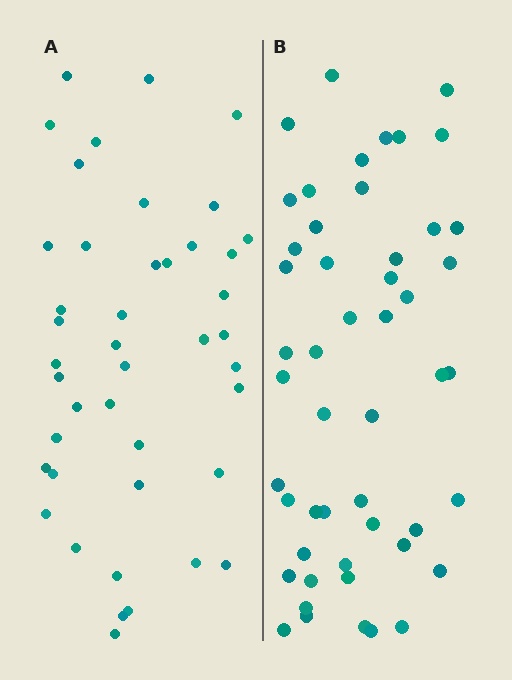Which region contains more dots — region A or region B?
Region B (the right region) has more dots.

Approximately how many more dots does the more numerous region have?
Region B has roughly 8 or so more dots than region A.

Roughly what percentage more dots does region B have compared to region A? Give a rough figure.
About 15% more.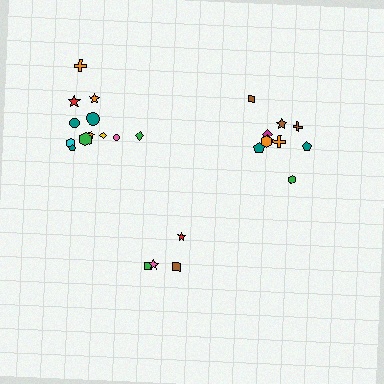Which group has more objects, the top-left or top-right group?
The top-left group.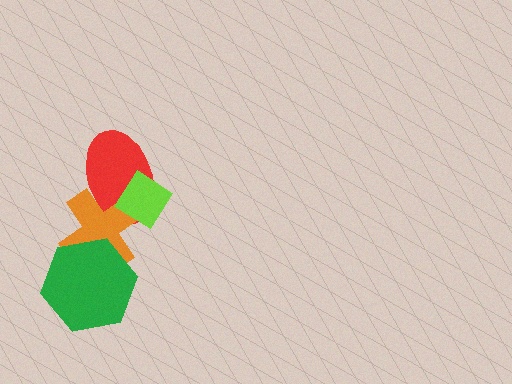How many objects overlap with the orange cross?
3 objects overlap with the orange cross.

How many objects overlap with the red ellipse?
2 objects overlap with the red ellipse.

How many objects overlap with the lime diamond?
2 objects overlap with the lime diamond.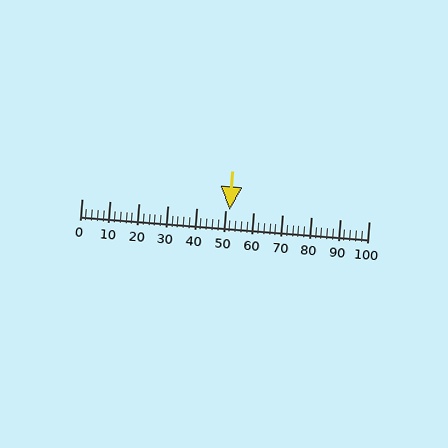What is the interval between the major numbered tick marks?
The major tick marks are spaced 10 units apart.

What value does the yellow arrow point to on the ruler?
The yellow arrow points to approximately 52.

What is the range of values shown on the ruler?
The ruler shows values from 0 to 100.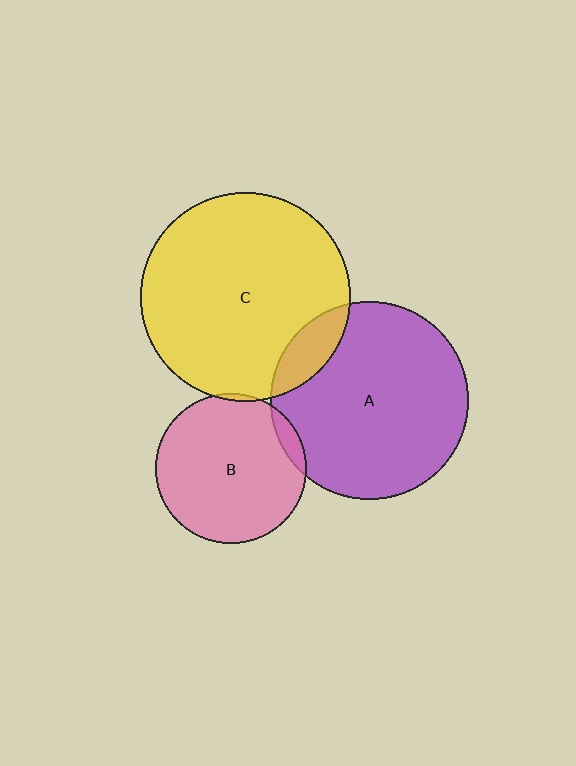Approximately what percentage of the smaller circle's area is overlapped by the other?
Approximately 10%.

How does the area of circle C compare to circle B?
Approximately 2.0 times.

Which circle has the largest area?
Circle C (yellow).